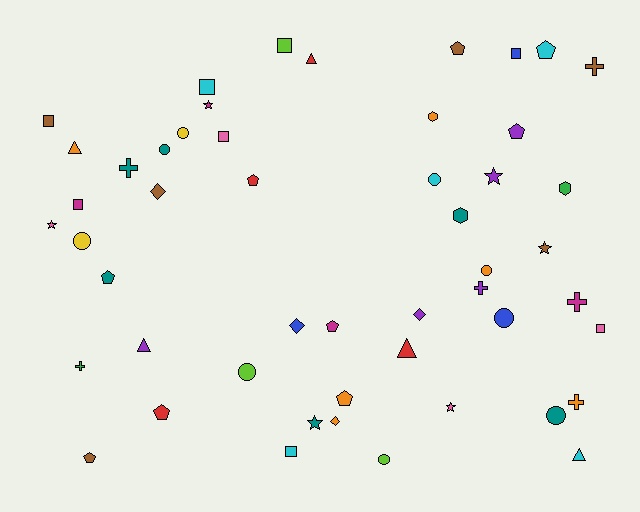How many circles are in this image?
There are 9 circles.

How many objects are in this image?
There are 50 objects.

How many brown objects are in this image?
There are 6 brown objects.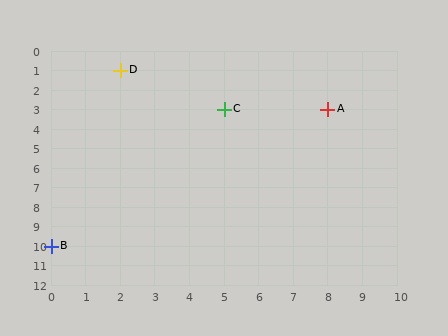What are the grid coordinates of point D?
Point D is at grid coordinates (2, 1).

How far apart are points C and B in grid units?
Points C and B are 5 columns and 7 rows apart (about 8.6 grid units diagonally).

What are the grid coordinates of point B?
Point B is at grid coordinates (0, 10).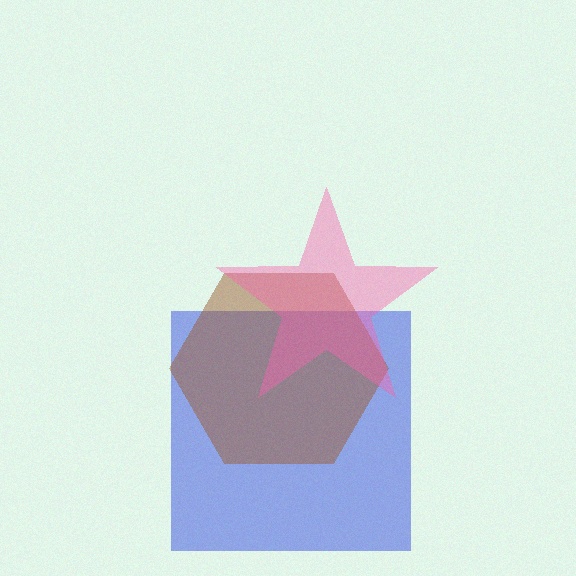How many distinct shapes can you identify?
There are 3 distinct shapes: a blue square, a brown hexagon, a pink star.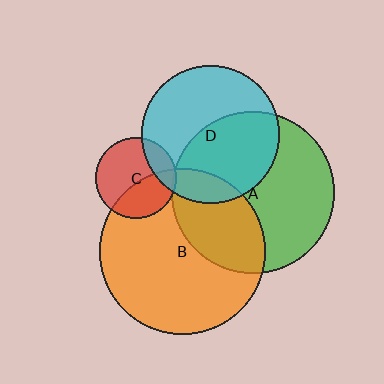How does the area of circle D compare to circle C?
Approximately 2.9 times.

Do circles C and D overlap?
Yes.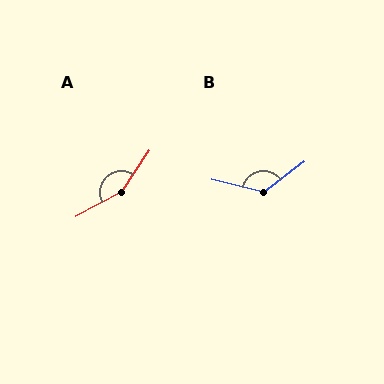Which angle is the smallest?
B, at approximately 129 degrees.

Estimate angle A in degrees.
Approximately 152 degrees.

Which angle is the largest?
A, at approximately 152 degrees.